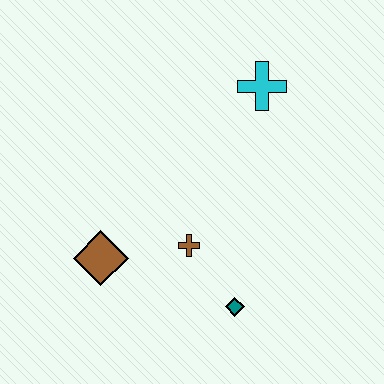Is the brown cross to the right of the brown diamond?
Yes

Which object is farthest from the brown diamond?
The cyan cross is farthest from the brown diamond.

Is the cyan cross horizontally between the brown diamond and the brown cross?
No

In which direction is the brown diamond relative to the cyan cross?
The brown diamond is below the cyan cross.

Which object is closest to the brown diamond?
The brown cross is closest to the brown diamond.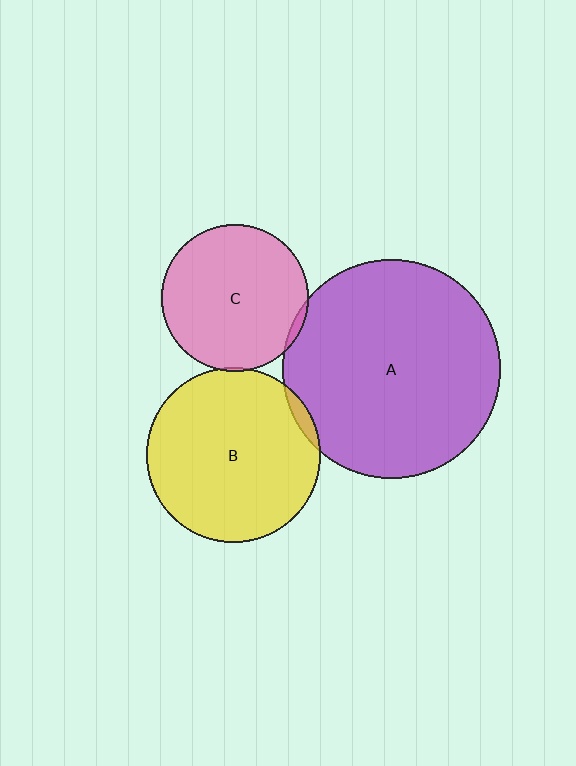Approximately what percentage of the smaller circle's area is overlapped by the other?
Approximately 5%.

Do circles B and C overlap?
Yes.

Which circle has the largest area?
Circle A (purple).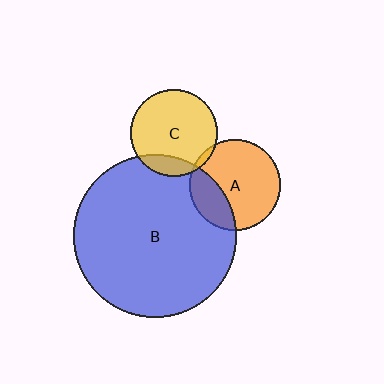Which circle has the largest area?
Circle B (blue).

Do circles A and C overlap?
Yes.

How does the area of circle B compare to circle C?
Approximately 3.5 times.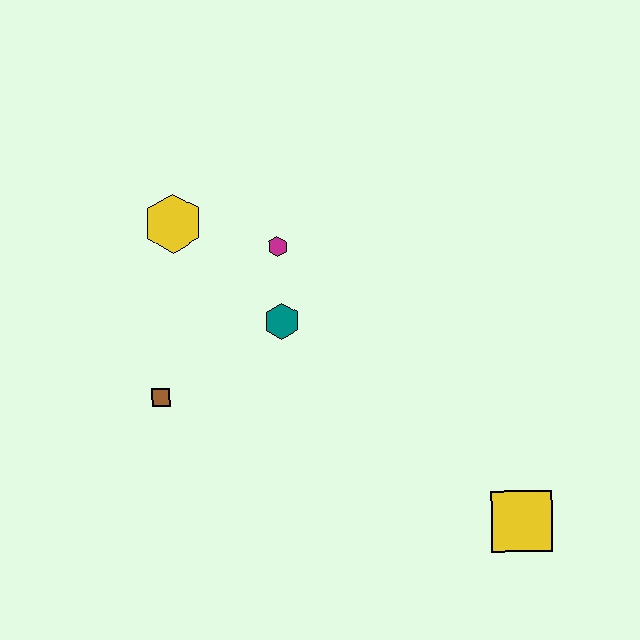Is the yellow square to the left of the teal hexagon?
No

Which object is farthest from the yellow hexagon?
The yellow square is farthest from the yellow hexagon.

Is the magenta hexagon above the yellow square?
Yes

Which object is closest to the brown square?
The teal hexagon is closest to the brown square.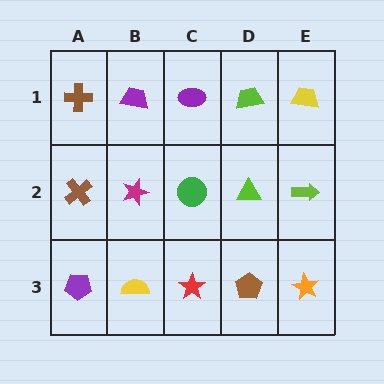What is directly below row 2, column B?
A yellow semicircle.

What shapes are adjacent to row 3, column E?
A lime arrow (row 2, column E), a brown pentagon (row 3, column D).